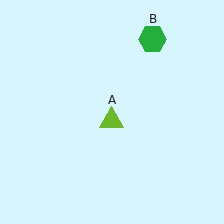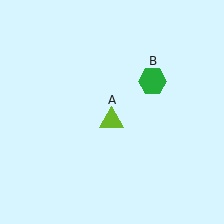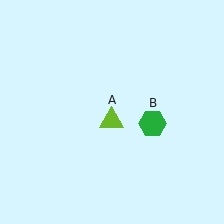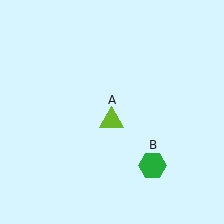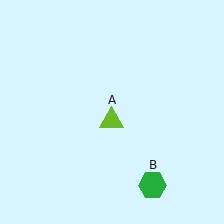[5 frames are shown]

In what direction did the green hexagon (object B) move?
The green hexagon (object B) moved down.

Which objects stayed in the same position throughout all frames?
Lime triangle (object A) remained stationary.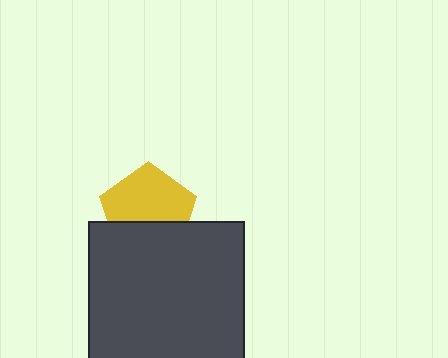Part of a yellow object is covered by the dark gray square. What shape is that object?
It is a pentagon.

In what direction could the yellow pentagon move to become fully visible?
The yellow pentagon could move up. That would shift it out from behind the dark gray square entirely.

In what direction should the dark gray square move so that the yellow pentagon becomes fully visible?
The dark gray square should move down. That is the shortest direction to clear the overlap and leave the yellow pentagon fully visible.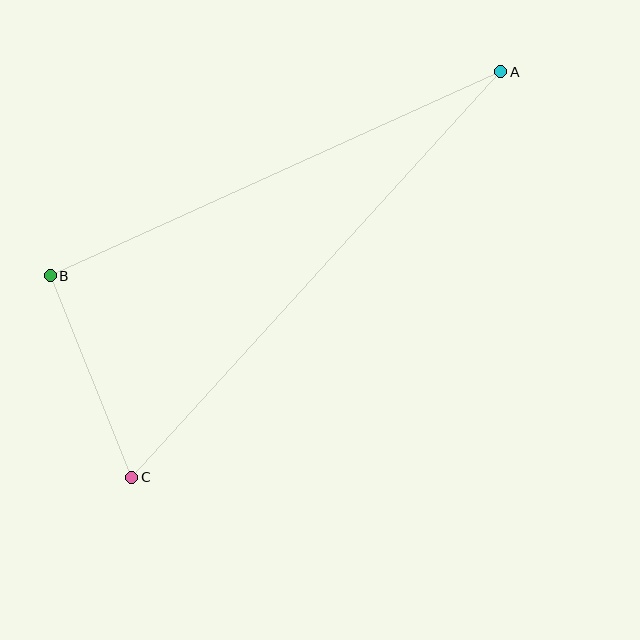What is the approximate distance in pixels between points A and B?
The distance between A and B is approximately 494 pixels.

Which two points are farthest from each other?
Points A and C are farthest from each other.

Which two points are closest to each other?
Points B and C are closest to each other.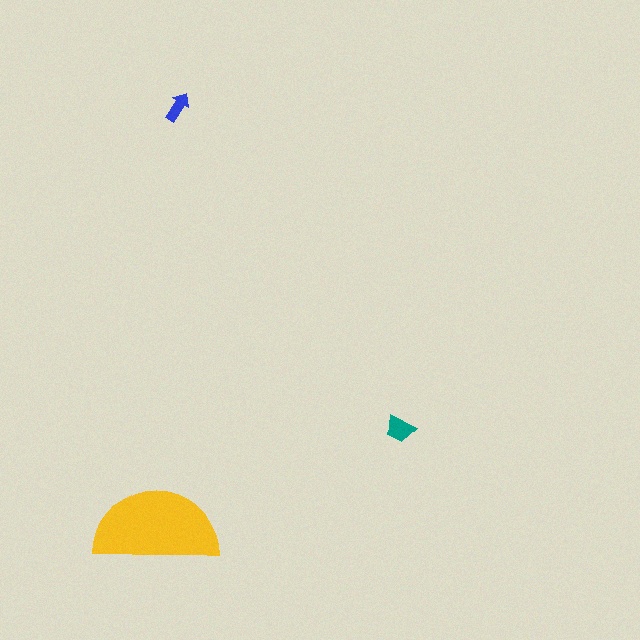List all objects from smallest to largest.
The blue arrow, the teal trapezoid, the yellow semicircle.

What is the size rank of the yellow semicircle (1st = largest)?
1st.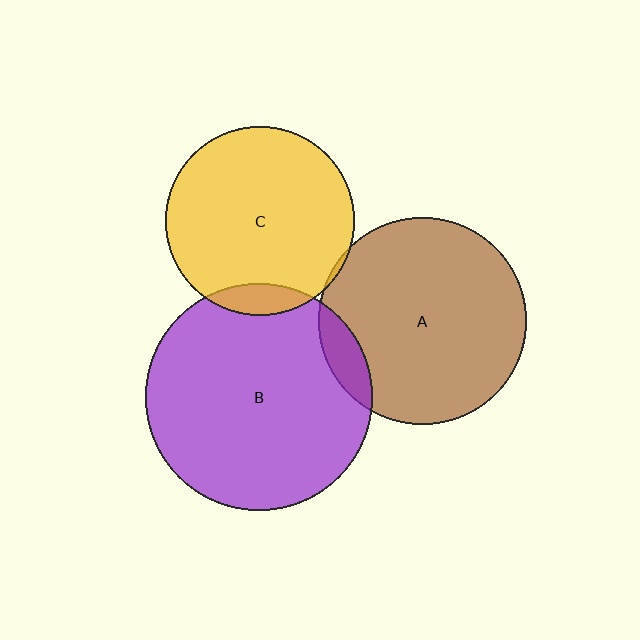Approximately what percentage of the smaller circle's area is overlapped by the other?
Approximately 10%.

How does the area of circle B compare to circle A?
Approximately 1.2 times.